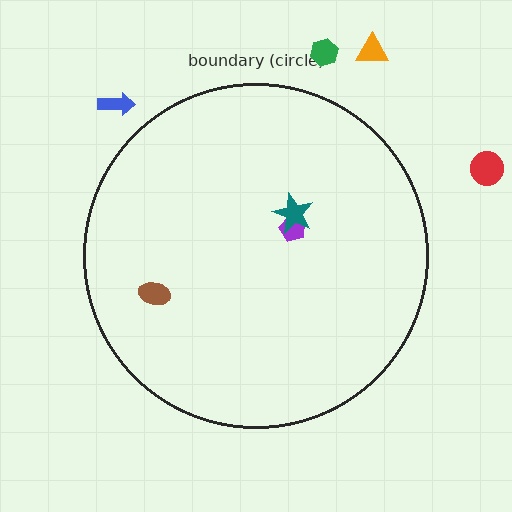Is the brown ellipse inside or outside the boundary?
Inside.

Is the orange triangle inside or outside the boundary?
Outside.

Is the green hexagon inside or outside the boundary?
Outside.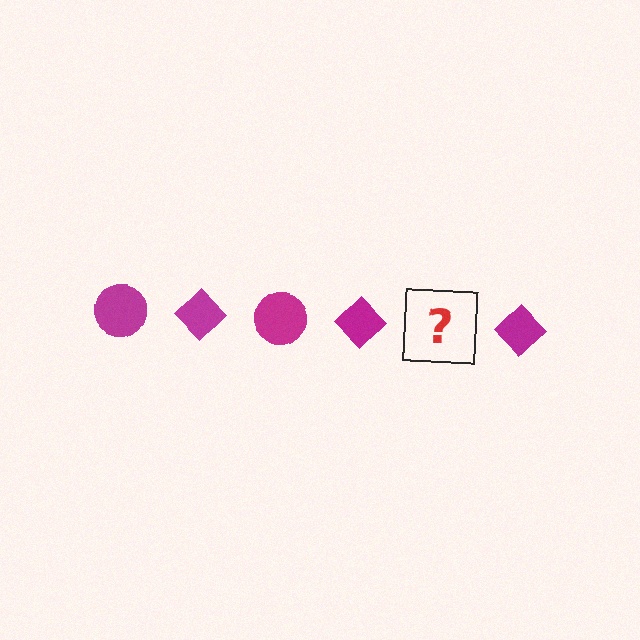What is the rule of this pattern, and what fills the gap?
The rule is that the pattern cycles through circle, diamond shapes in magenta. The gap should be filled with a magenta circle.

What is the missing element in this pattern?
The missing element is a magenta circle.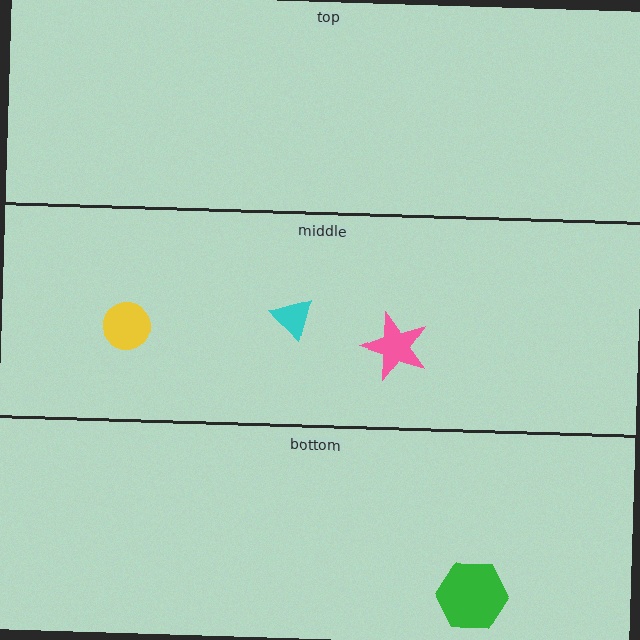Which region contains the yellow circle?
The middle region.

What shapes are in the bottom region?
The green hexagon.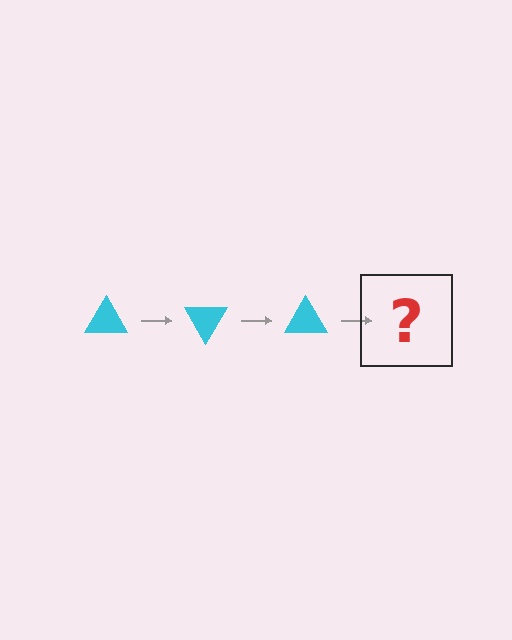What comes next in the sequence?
The next element should be a cyan triangle rotated 180 degrees.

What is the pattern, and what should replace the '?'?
The pattern is that the triangle rotates 60 degrees each step. The '?' should be a cyan triangle rotated 180 degrees.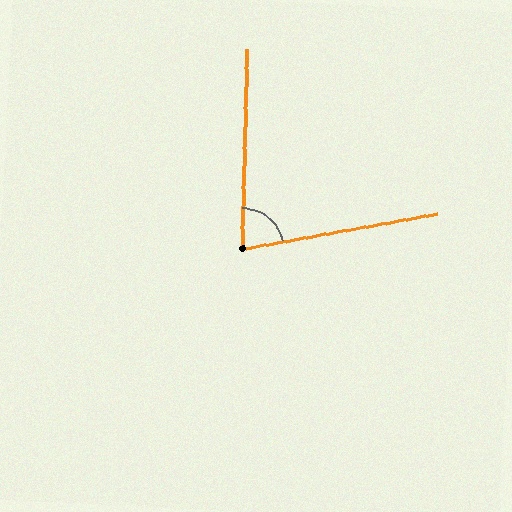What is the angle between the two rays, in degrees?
Approximately 78 degrees.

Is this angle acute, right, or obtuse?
It is acute.